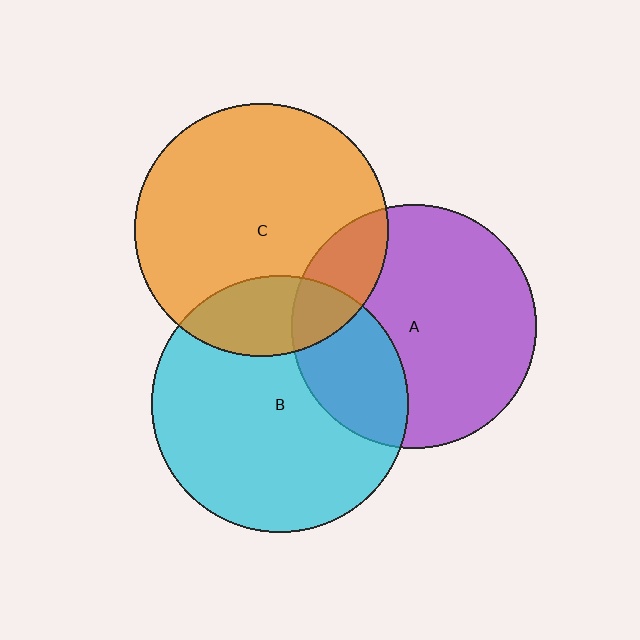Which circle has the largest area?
Circle B (cyan).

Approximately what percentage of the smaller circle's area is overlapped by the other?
Approximately 15%.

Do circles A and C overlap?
Yes.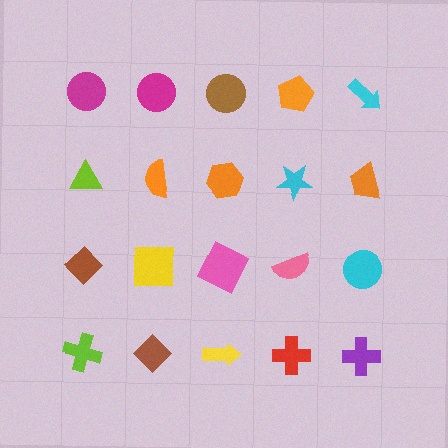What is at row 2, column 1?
A lime triangle.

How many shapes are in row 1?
5 shapes.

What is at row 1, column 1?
A magenta circle.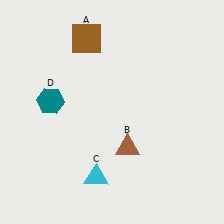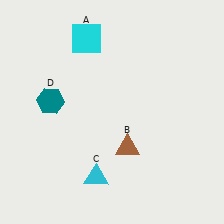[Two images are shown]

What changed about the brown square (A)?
In Image 1, A is brown. In Image 2, it changed to cyan.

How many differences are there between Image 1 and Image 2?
There is 1 difference between the two images.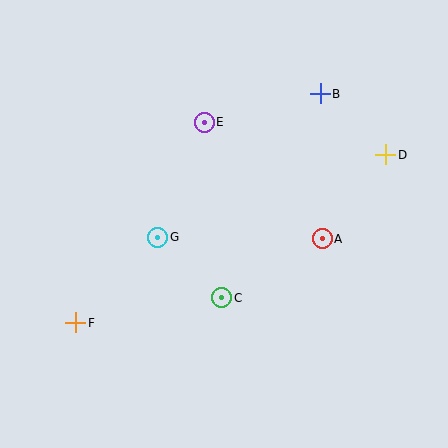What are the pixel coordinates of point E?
Point E is at (204, 122).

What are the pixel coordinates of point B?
Point B is at (320, 94).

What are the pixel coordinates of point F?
Point F is at (76, 323).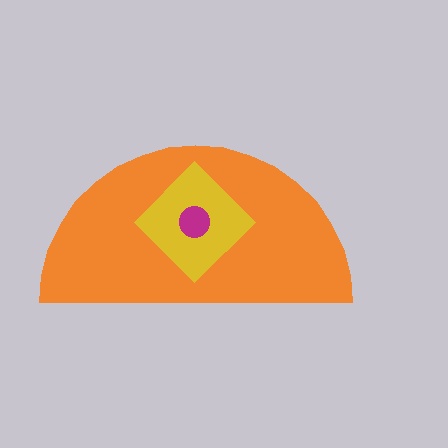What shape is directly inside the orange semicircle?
The yellow diamond.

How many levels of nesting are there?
3.